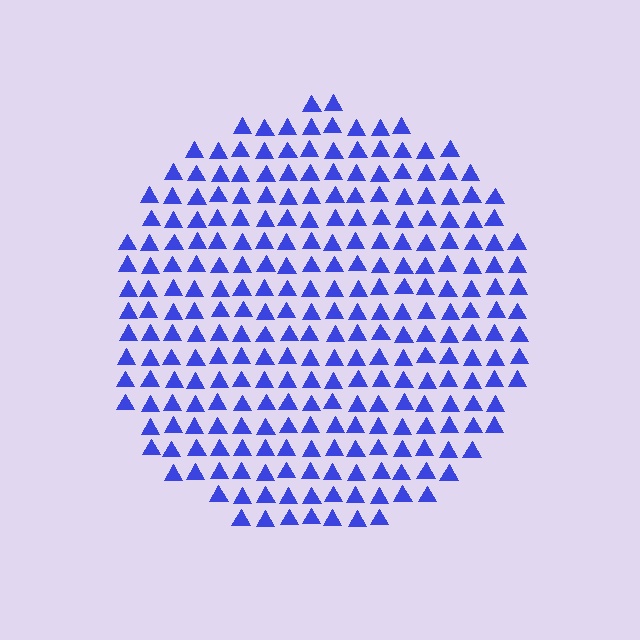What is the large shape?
The large shape is a circle.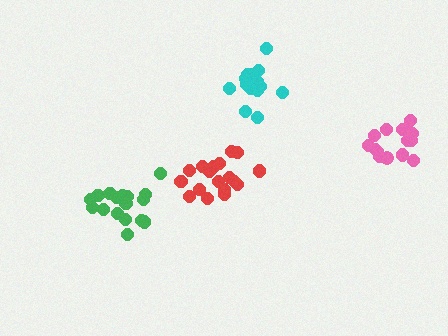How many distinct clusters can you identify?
There are 4 distinct clusters.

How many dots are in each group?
Group 1: 18 dots, Group 2: 18 dots, Group 3: 14 dots, Group 4: 17 dots (67 total).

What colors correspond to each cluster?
The clusters are colored: cyan, red, pink, green.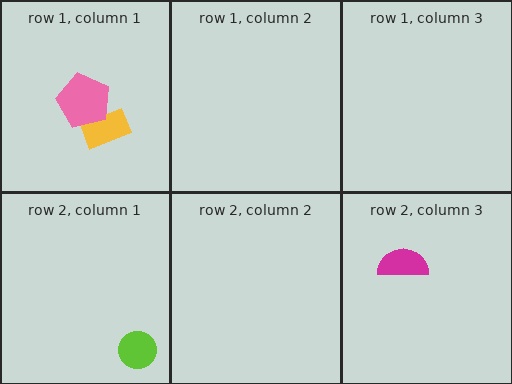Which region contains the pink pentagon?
The row 1, column 1 region.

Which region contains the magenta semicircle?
The row 2, column 3 region.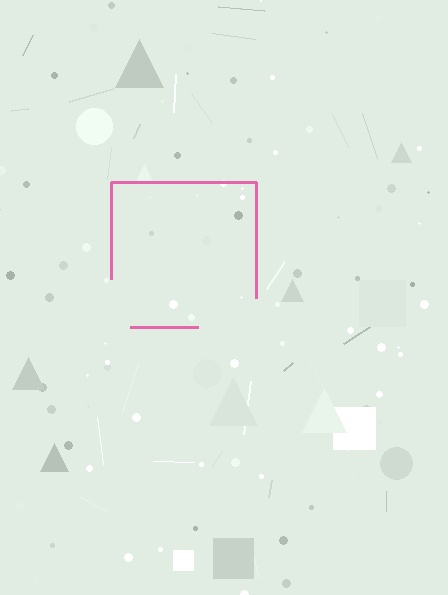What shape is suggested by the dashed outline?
The dashed outline suggests a square.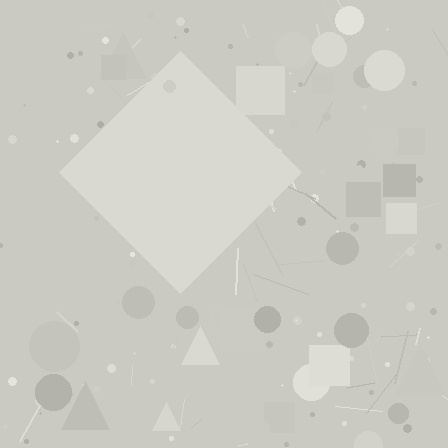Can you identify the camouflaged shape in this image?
The camouflaged shape is a diamond.